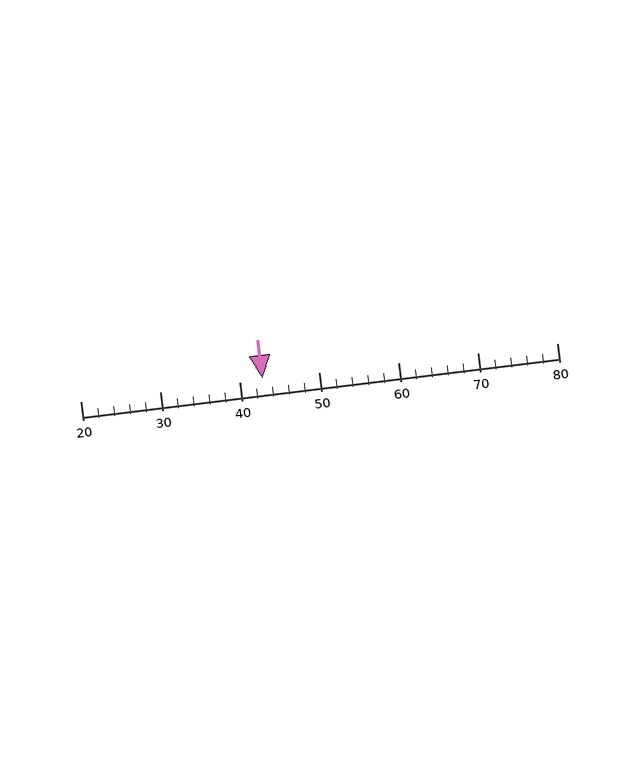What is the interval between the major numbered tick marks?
The major tick marks are spaced 10 units apart.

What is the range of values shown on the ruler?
The ruler shows values from 20 to 80.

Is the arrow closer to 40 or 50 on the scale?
The arrow is closer to 40.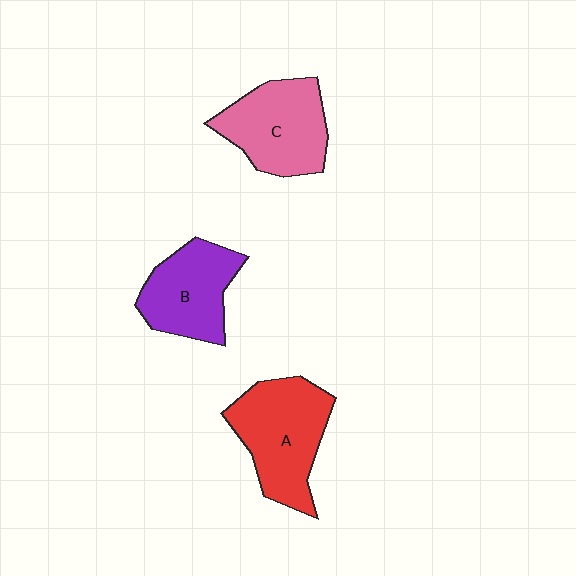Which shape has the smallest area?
Shape B (purple).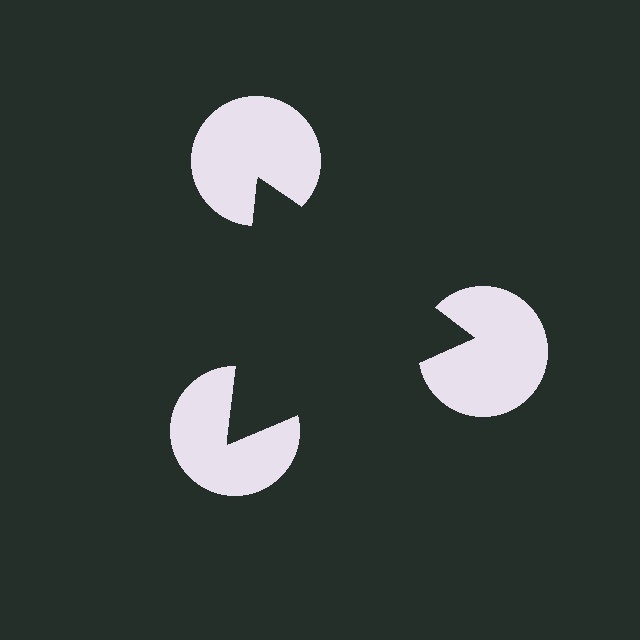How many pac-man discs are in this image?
There are 3 — one at each vertex of the illusory triangle.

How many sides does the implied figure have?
3 sides.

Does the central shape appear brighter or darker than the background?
It typically appears slightly darker than the background, even though no actual brightness change is drawn.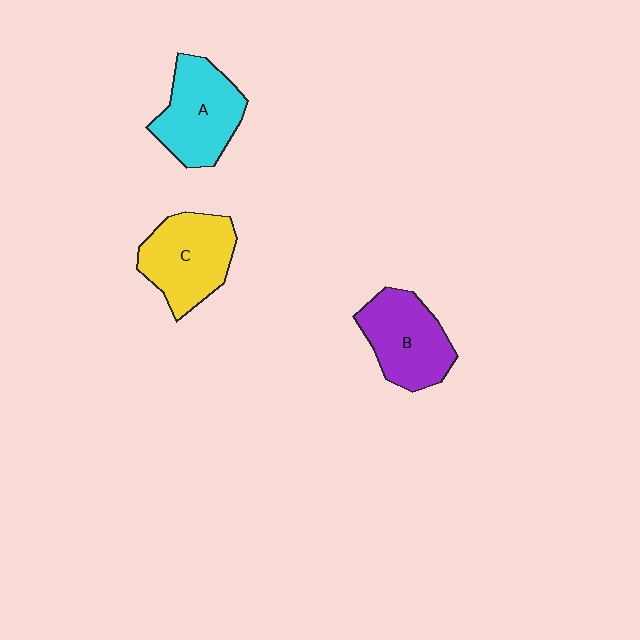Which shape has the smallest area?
Shape B (purple).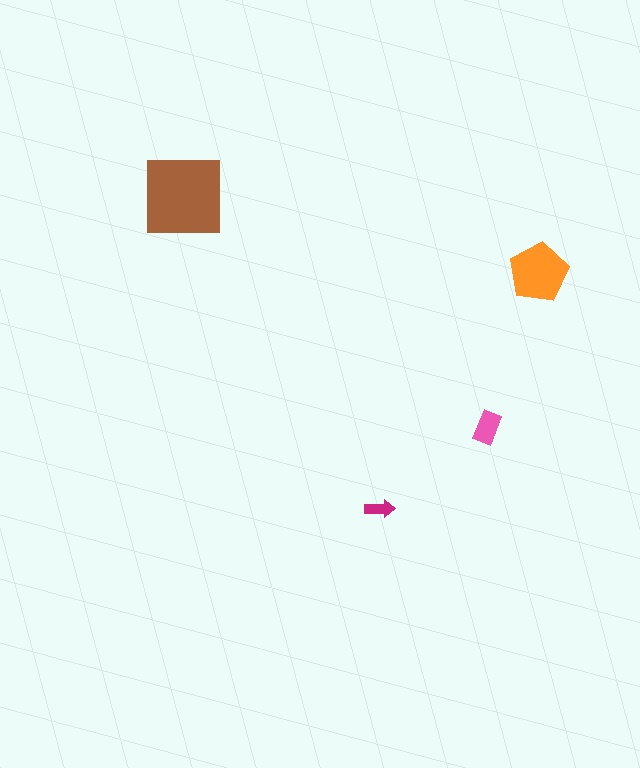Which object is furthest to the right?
The orange pentagon is rightmost.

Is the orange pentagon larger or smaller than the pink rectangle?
Larger.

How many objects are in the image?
There are 4 objects in the image.